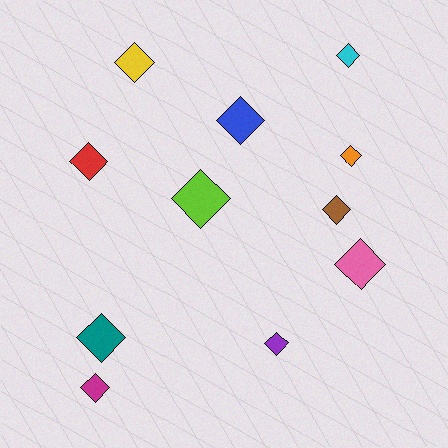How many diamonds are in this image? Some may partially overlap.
There are 11 diamonds.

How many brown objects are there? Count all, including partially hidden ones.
There is 1 brown object.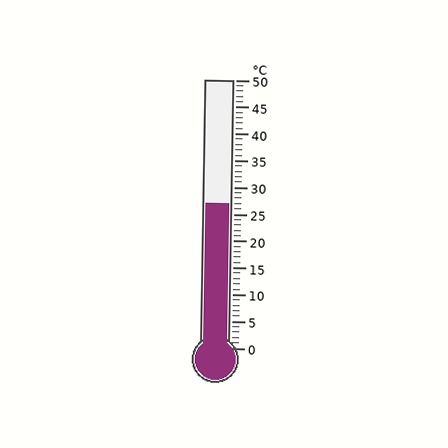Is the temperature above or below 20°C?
The temperature is above 20°C.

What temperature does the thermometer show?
The thermometer shows approximately 27°C.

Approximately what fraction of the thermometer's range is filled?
The thermometer is filled to approximately 55% of its range.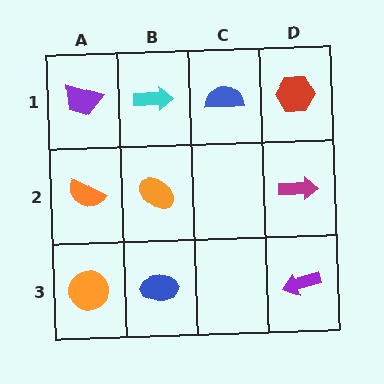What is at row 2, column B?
An orange ellipse.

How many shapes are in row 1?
4 shapes.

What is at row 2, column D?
A magenta arrow.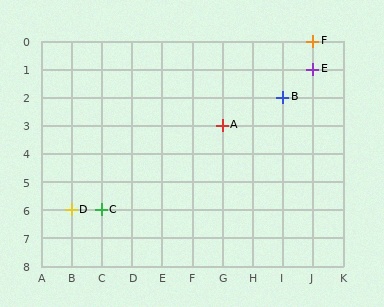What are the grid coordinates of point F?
Point F is at grid coordinates (J, 0).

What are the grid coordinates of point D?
Point D is at grid coordinates (B, 6).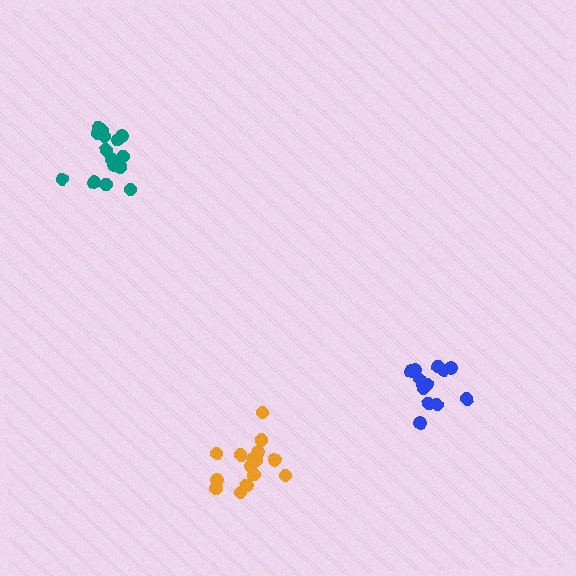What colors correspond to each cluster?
The clusters are colored: blue, orange, teal.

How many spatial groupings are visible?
There are 3 spatial groupings.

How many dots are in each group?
Group 1: 13 dots, Group 2: 15 dots, Group 3: 15 dots (43 total).